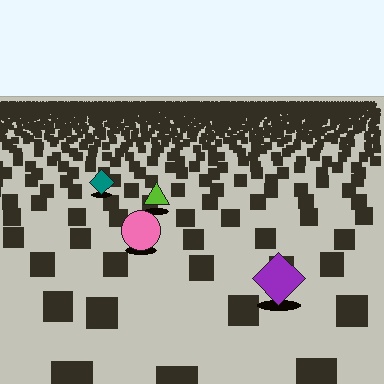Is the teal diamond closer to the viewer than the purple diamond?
No. The purple diamond is closer — you can tell from the texture gradient: the ground texture is coarser near it.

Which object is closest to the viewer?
The purple diamond is closest. The texture marks near it are larger and more spread out.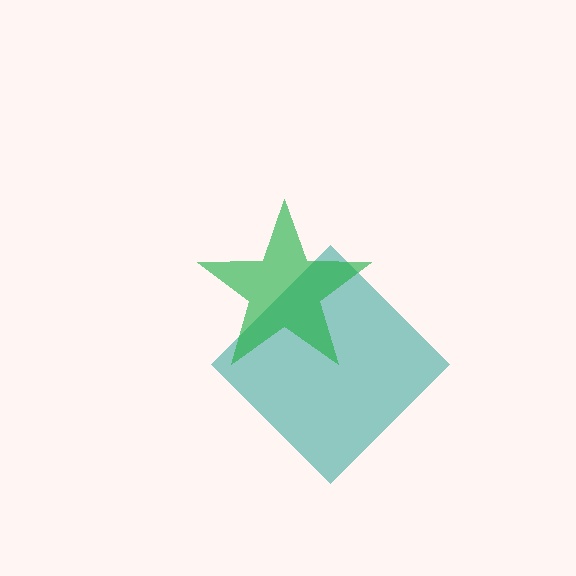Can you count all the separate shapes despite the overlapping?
Yes, there are 2 separate shapes.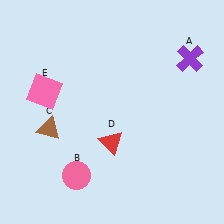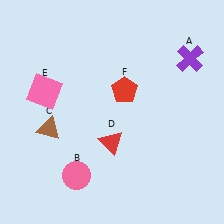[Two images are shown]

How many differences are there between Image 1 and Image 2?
There is 1 difference between the two images.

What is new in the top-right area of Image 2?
A red pentagon (F) was added in the top-right area of Image 2.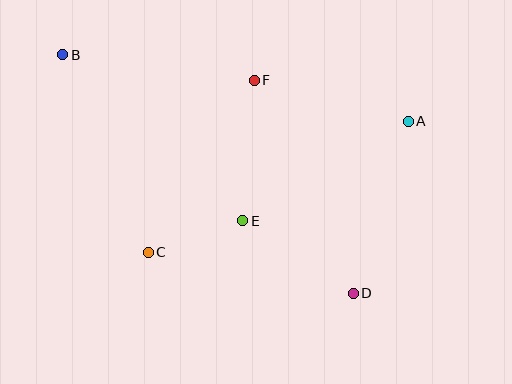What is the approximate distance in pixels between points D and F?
The distance between D and F is approximately 234 pixels.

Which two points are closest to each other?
Points C and E are closest to each other.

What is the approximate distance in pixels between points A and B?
The distance between A and B is approximately 352 pixels.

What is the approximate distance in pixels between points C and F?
The distance between C and F is approximately 202 pixels.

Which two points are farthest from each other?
Points B and D are farthest from each other.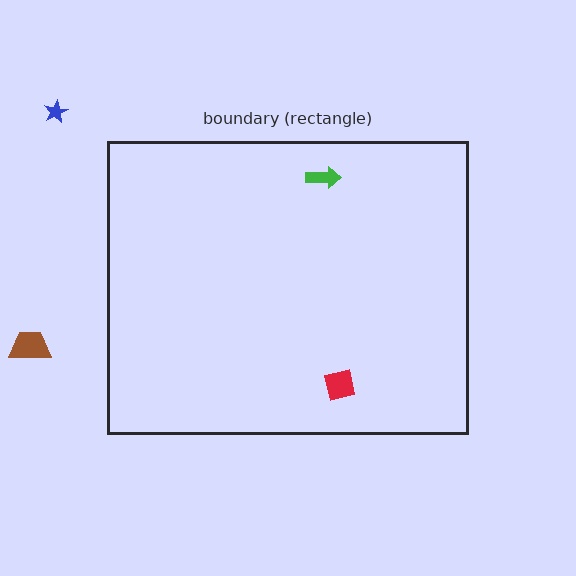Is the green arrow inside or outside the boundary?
Inside.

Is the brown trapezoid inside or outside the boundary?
Outside.